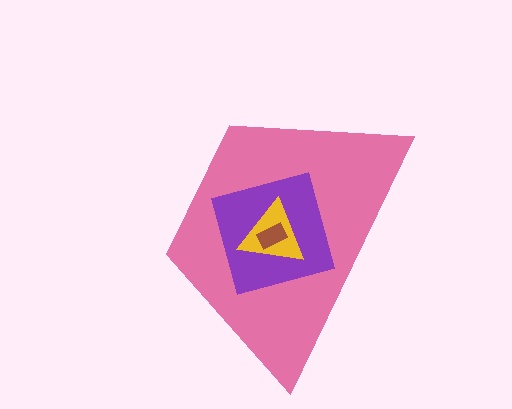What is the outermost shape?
The pink trapezoid.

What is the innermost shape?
The brown rectangle.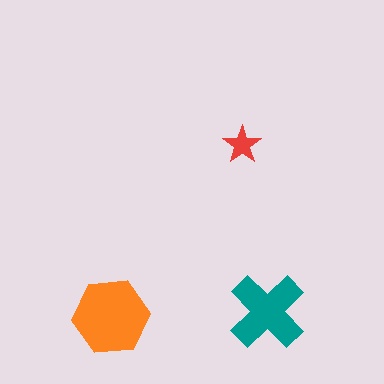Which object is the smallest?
The red star.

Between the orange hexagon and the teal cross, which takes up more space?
The orange hexagon.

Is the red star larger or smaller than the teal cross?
Smaller.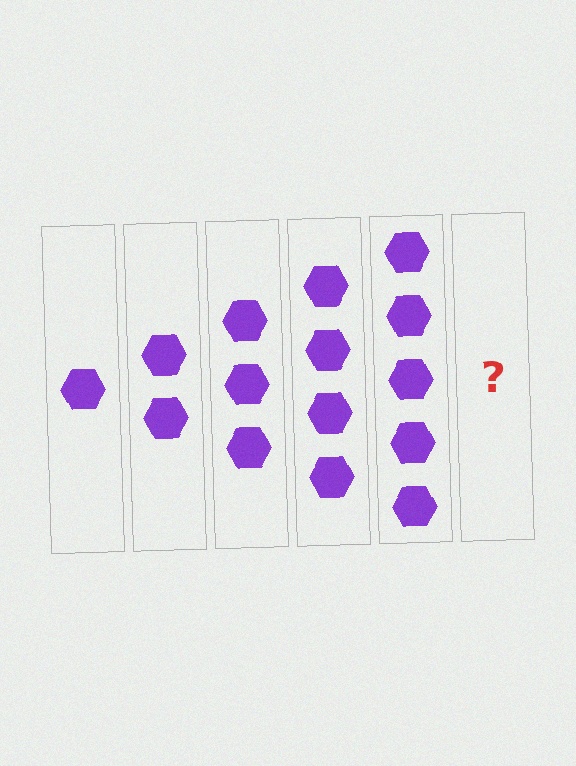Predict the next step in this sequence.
The next step is 6 hexagons.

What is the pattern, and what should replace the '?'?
The pattern is that each step adds one more hexagon. The '?' should be 6 hexagons.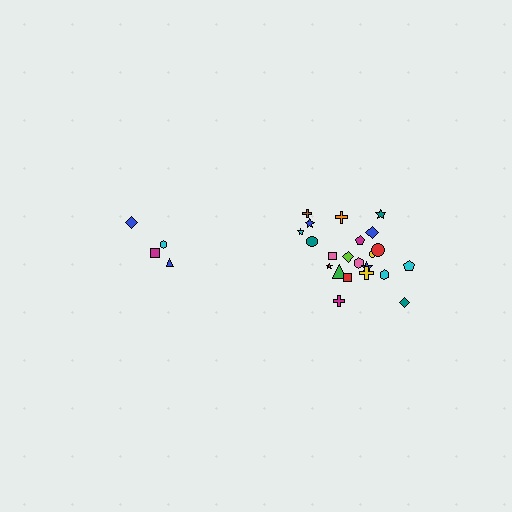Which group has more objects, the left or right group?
The right group.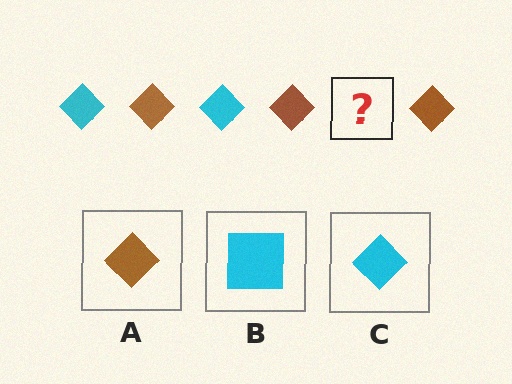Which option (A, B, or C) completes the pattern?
C.